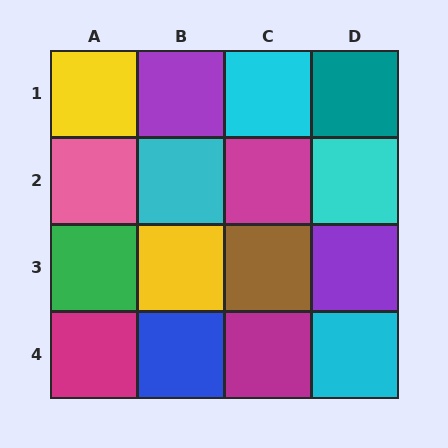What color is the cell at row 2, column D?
Cyan.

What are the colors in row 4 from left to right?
Magenta, blue, magenta, cyan.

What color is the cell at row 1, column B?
Purple.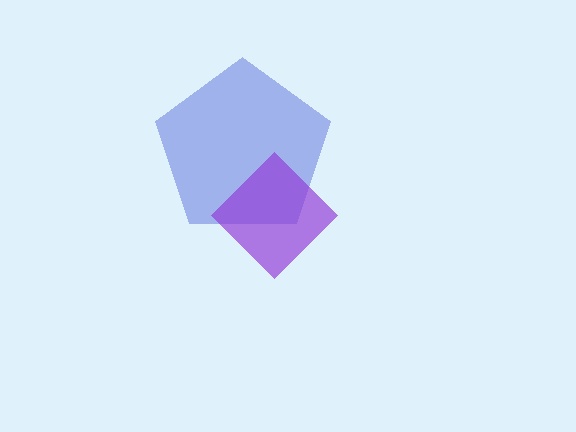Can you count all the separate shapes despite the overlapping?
Yes, there are 2 separate shapes.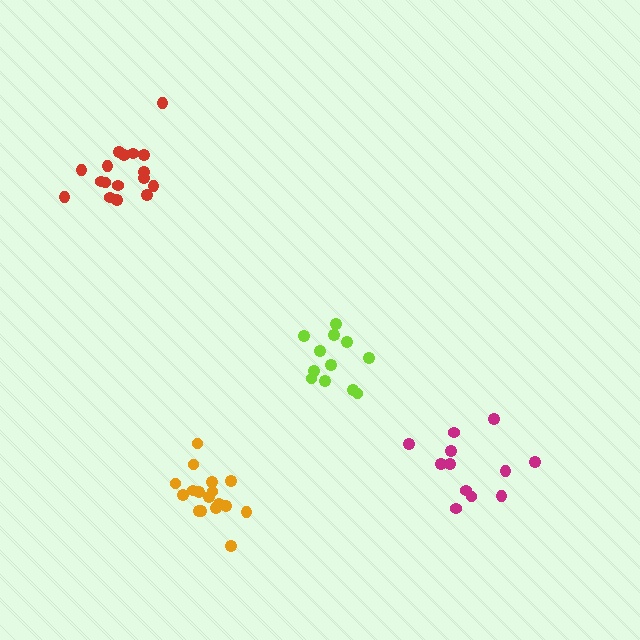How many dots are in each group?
Group 1: 12 dots, Group 2: 17 dots, Group 3: 12 dots, Group 4: 17 dots (58 total).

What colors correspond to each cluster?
The clusters are colored: lime, red, magenta, orange.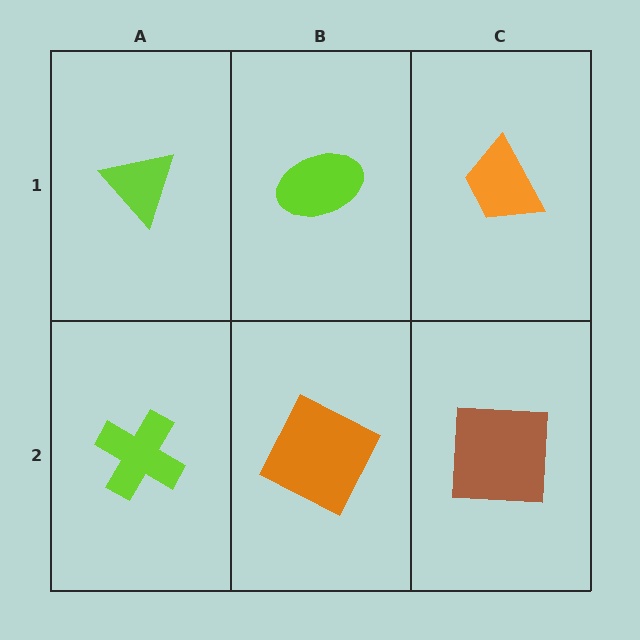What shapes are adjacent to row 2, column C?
An orange trapezoid (row 1, column C), an orange square (row 2, column B).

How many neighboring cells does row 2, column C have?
2.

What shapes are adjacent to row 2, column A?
A lime triangle (row 1, column A), an orange square (row 2, column B).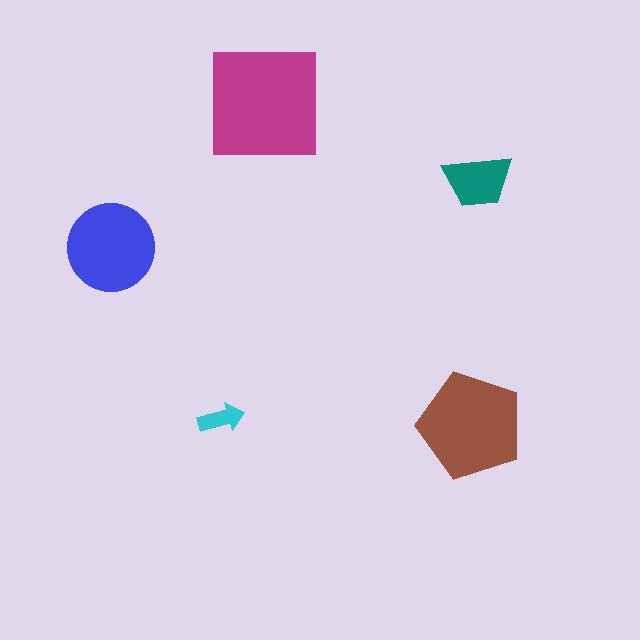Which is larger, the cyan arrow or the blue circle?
The blue circle.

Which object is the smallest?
The cyan arrow.